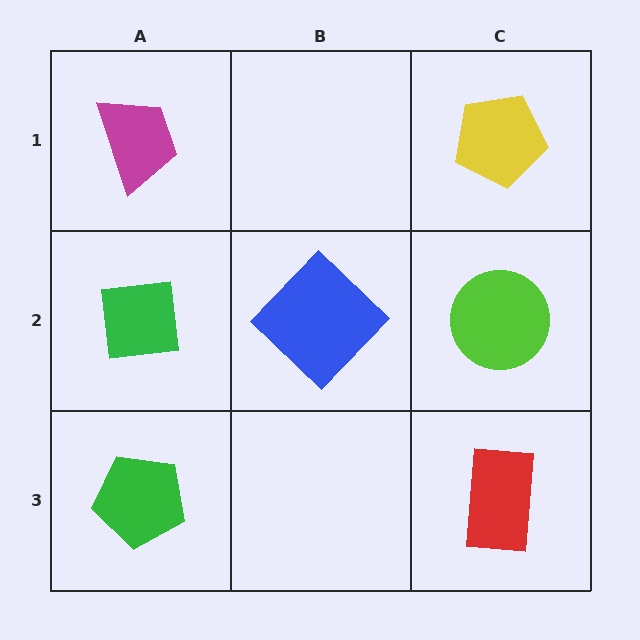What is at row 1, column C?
A yellow pentagon.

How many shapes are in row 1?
2 shapes.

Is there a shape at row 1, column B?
No, that cell is empty.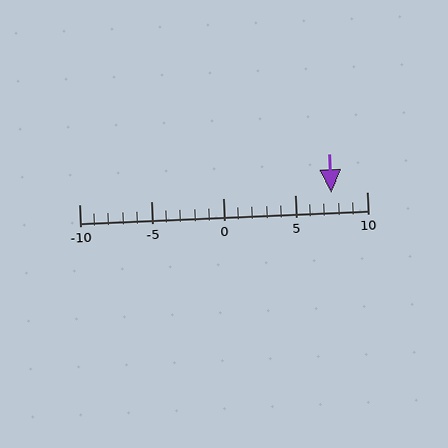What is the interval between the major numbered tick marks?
The major tick marks are spaced 5 units apart.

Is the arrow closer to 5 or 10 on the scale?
The arrow is closer to 10.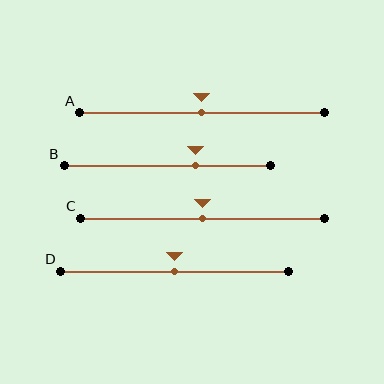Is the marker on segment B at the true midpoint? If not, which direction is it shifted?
No, the marker on segment B is shifted to the right by about 14% of the segment length.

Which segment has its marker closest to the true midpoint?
Segment A has its marker closest to the true midpoint.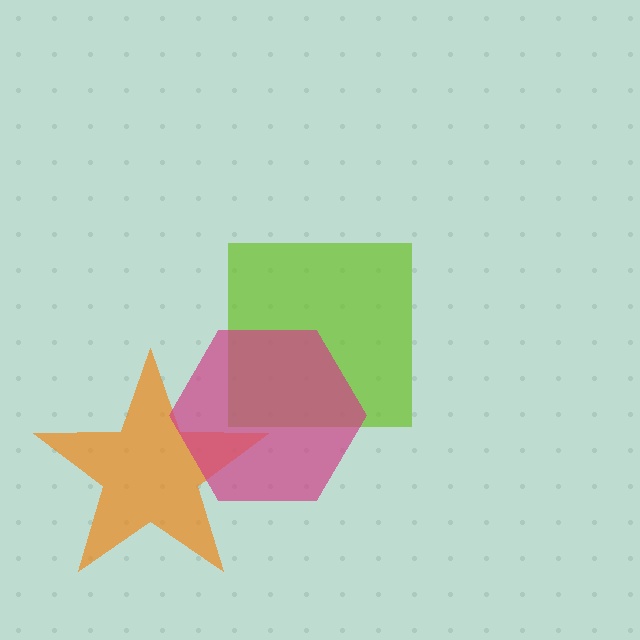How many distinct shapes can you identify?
There are 3 distinct shapes: a lime square, an orange star, a magenta hexagon.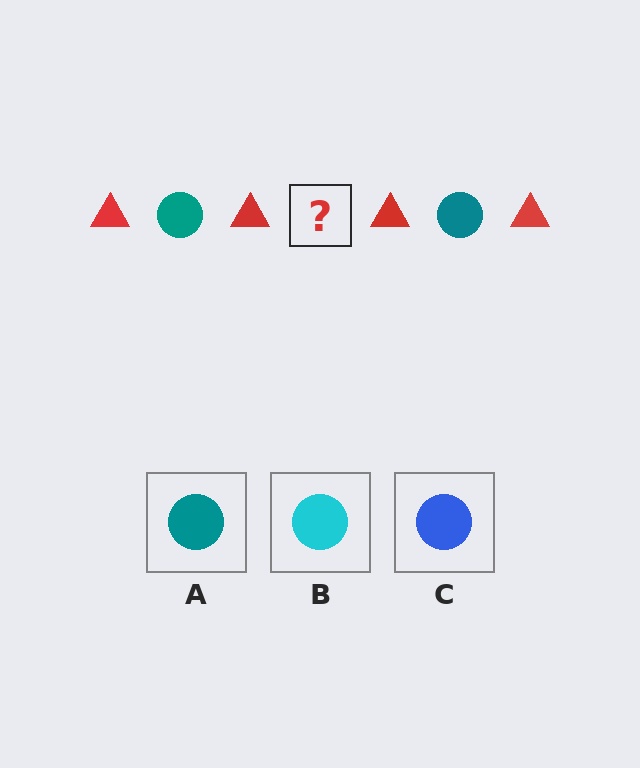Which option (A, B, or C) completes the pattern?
A.